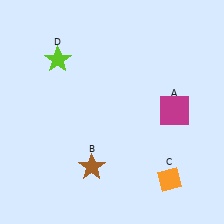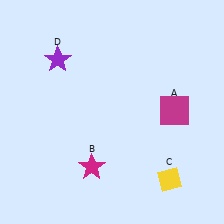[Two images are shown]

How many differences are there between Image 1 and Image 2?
There are 3 differences between the two images.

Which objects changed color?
B changed from brown to magenta. C changed from orange to yellow. D changed from lime to purple.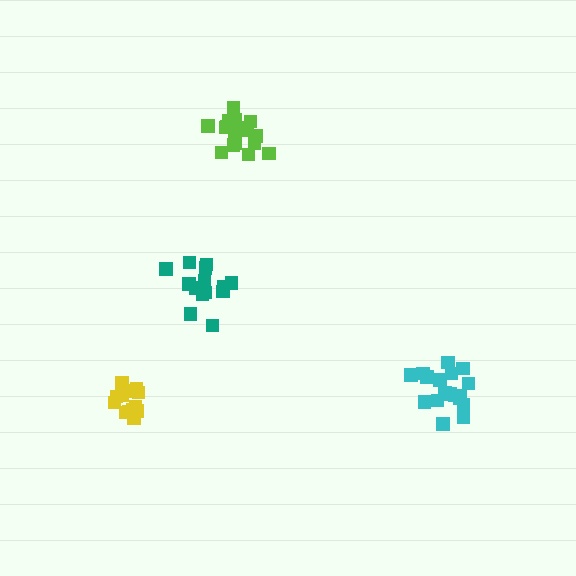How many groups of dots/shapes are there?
There are 4 groups.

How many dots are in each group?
Group 1: 19 dots, Group 2: 14 dots, Group 3: 18 dots, Group 4: 15 dots (66 total).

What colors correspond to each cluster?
The clusters are colored: lime, yellow, cyan, teal.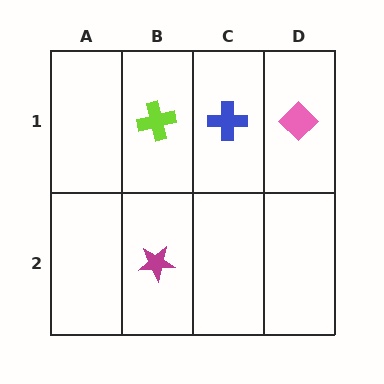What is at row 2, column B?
A magenta star.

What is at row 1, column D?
A pink diamond.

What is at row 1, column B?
A lime cross.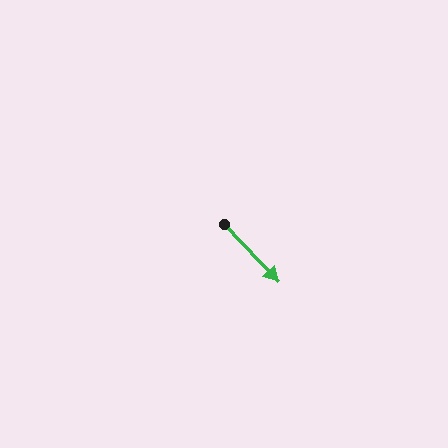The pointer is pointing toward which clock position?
Roughly 5 o'clock.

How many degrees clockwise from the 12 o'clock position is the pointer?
Approximately 137 degrees.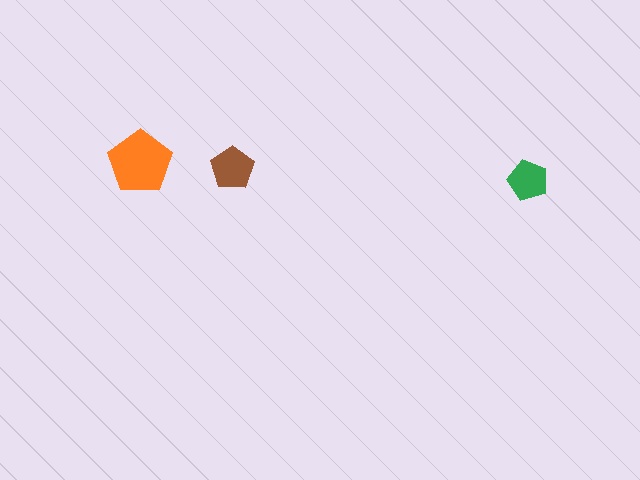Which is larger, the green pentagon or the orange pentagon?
The orange one.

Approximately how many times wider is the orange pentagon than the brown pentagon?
About 1.5 times wider.